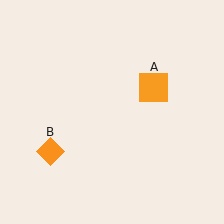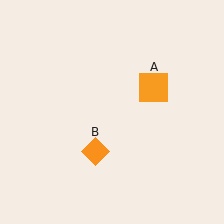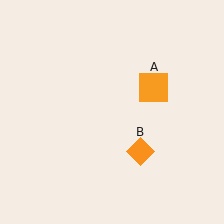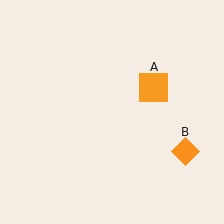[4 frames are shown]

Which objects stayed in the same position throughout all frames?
Orange square (object A) remained stationary.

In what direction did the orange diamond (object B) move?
The orange diamond (object B) moved right.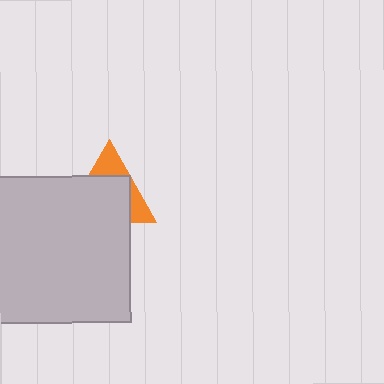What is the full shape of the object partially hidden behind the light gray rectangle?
The partially hidden object is an orange triangle.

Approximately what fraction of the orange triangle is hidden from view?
Roughly 67% of the orange triangle is hidden behind the light gray rectangle.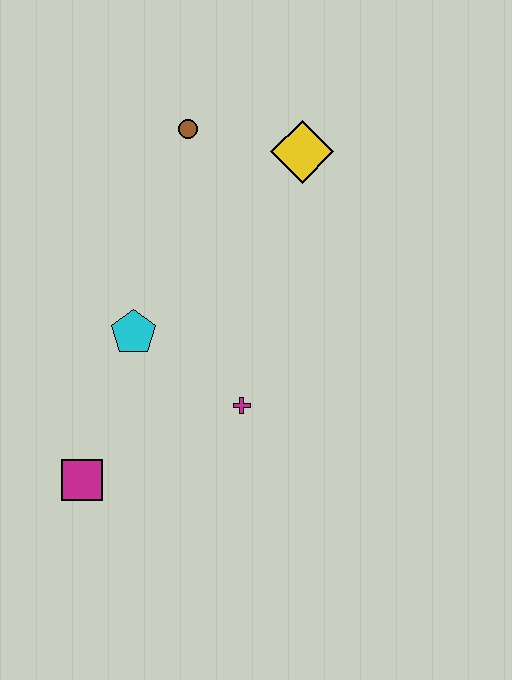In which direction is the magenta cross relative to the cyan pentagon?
The magenta cross is to the right of the cyan pentagon.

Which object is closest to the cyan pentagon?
The magenta cross is closest to the cyan pentagon.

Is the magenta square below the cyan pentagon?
Yes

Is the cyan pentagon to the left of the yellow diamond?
Yes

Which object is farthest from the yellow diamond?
The magenta square is farthest from the yellow diamond.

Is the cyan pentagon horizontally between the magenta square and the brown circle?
Yes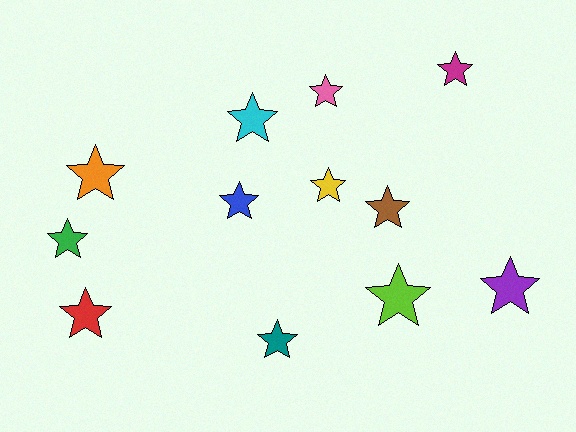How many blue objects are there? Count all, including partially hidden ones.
There is 1 blue object.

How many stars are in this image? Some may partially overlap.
There are 12 stars.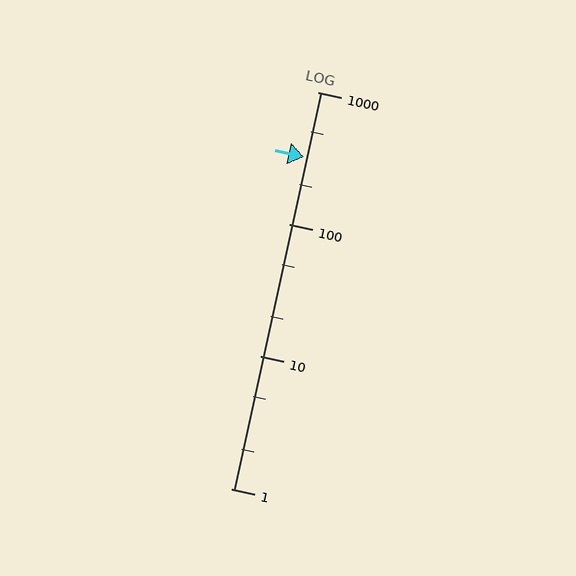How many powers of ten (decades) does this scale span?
The scale spans 3 decades, from 1 to 1000.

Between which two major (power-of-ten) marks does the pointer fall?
The pointer is between 100 and 1000.